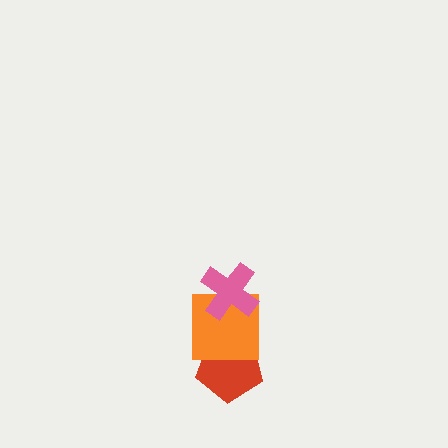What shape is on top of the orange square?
The pink cross is on top of the orange square.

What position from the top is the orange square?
The orange square is 2nd from the top.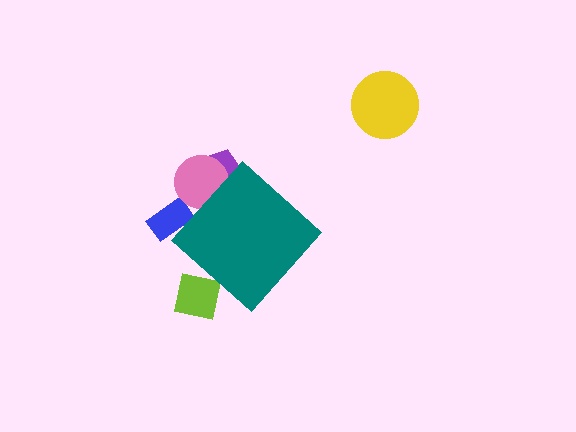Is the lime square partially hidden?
Yes, the lime square is partially hidden behind the teal diamond.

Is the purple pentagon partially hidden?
Yes, the purple pentagon is partially hidden behind the teal diamond.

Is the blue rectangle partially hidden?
Yes, the blue rectangle is partially hidden behind the teal diamond.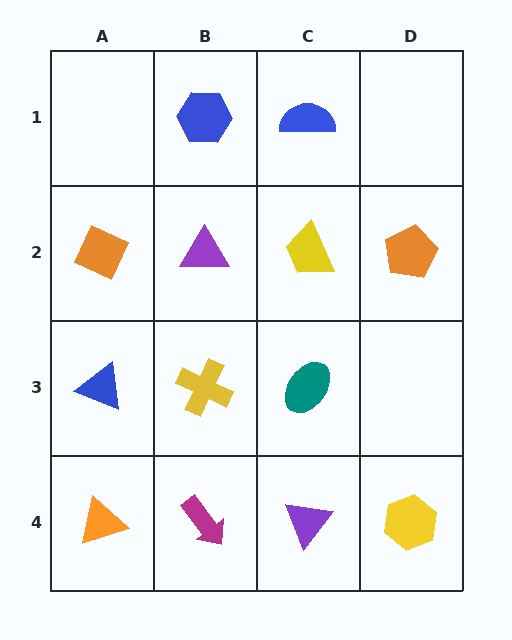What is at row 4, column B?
A magenta arrow.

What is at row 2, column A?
An orange diamond.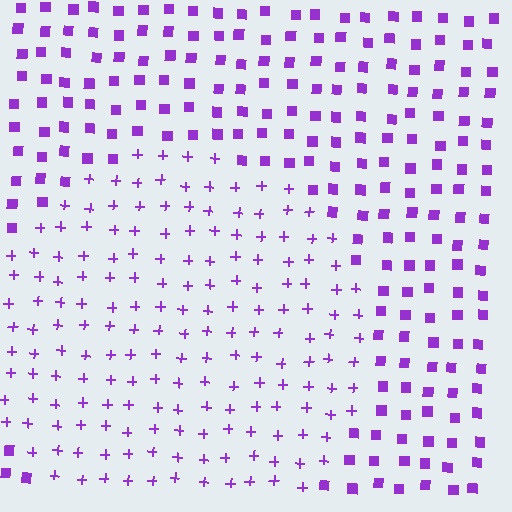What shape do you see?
I see a circle.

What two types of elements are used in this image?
The image uses plus signs inside the circle region and squares outside it.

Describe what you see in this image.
The image is filled with small purple elements arranged in a uniform grid. A circle-shaped region contains plus signs, while the surrounding area contains squares. The boundary is defined purely by the change in element shape.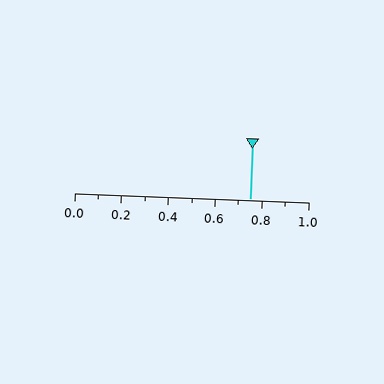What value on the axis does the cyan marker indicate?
The marker indicates approximately 0.75.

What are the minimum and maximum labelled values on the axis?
The axis runs from 0.0 to 1.0.